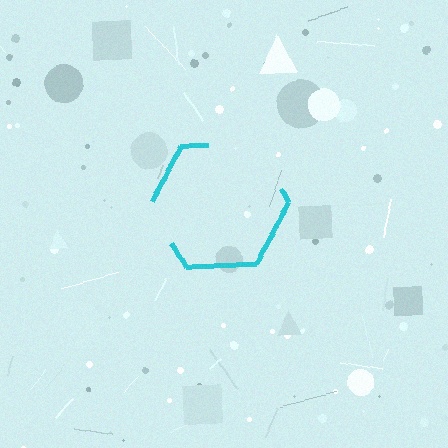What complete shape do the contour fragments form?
The contour fragments form a hexagon.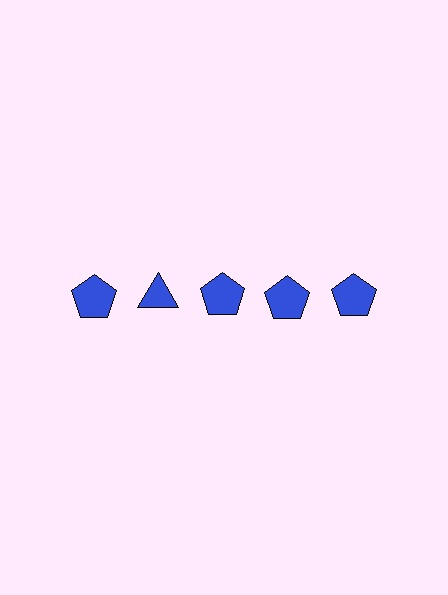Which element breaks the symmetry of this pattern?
The blue triangle in the top row, second from left column breaks the symmetry. All other shapes are blue pentagons.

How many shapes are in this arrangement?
There are 5 shapes arranged in a grid pattern.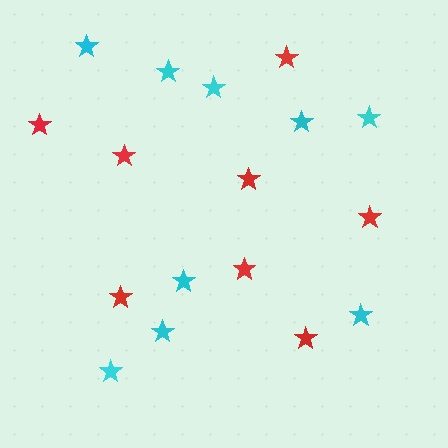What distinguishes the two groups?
There are 2 groups: one group of red stars (8) and one group of cyan stars (9).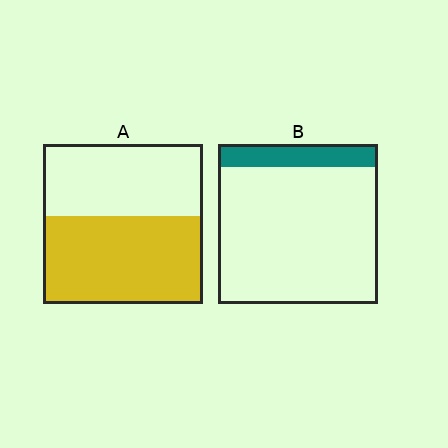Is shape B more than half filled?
No.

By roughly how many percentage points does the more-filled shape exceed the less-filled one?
By roughly 40 percentage points (A over B).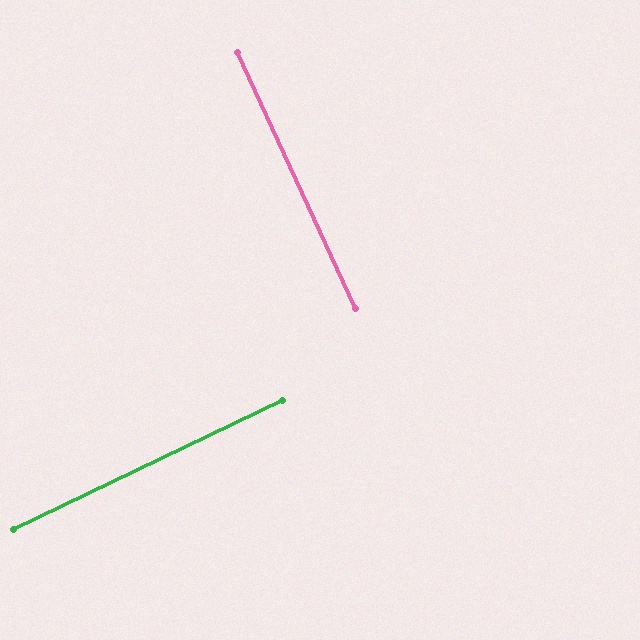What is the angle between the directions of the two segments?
Approximately 89 degrees.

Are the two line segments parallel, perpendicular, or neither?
Perpendicular — they meet at approximately 89°.